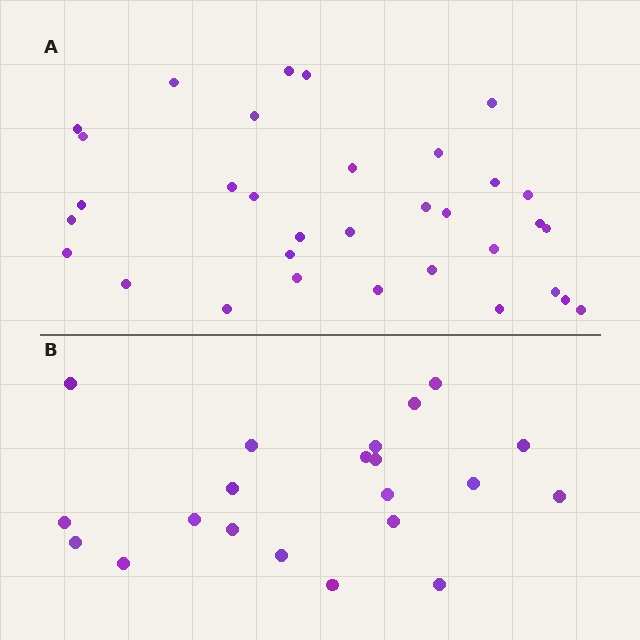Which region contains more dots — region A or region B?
Region A (the top region) has more dots.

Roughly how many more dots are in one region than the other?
Region A has roughly 12 or so more dots than region B.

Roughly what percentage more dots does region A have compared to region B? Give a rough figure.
About 55% more.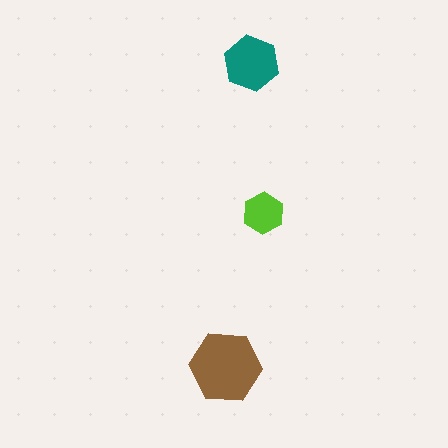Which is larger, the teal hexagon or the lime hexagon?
The teal one.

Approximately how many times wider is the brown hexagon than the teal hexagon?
About 1.5 times wider.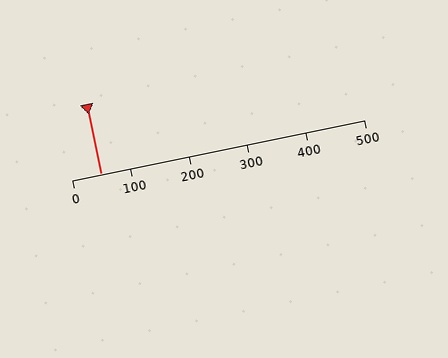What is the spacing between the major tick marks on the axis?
The major ticks are spaced 100 apart.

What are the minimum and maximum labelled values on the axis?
The axis runs from 0 to 500.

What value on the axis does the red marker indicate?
The marker indicates approximately 50.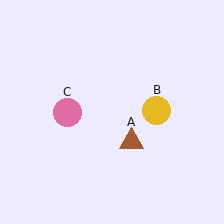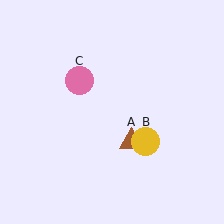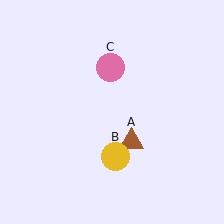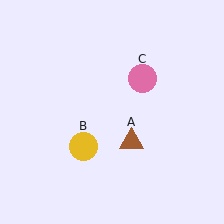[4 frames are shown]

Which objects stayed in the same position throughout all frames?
Brown triangle (object A) remained stationary.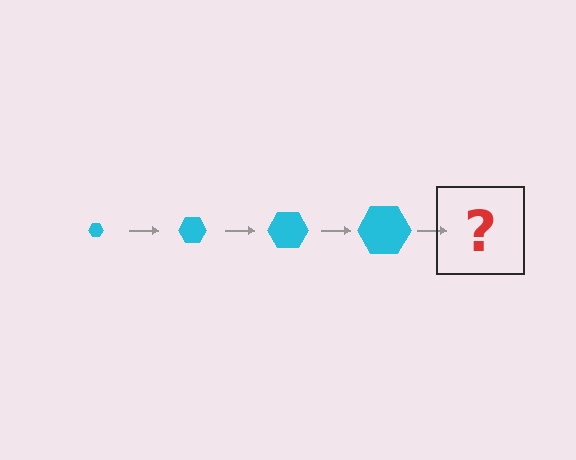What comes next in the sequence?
The next element should be a cyan hexagon, larger than the previous one.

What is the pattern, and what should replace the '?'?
The pattern is that the hexagon gets progressively larger each step. The '?' should be a cyan hexagon, larger than the previous one.